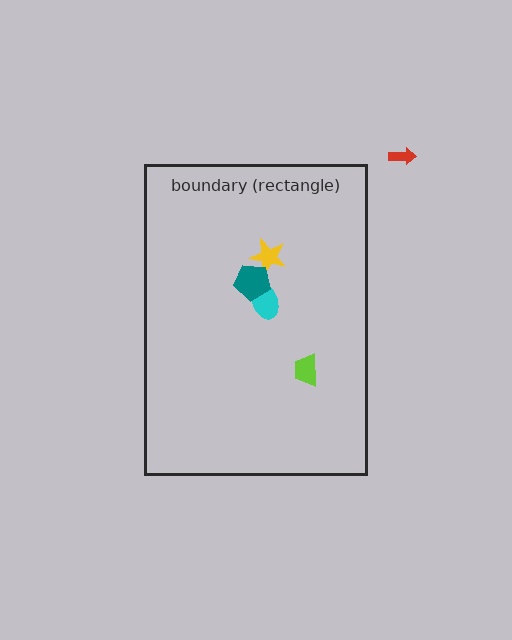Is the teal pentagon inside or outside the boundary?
Inside.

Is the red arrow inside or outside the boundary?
Outside.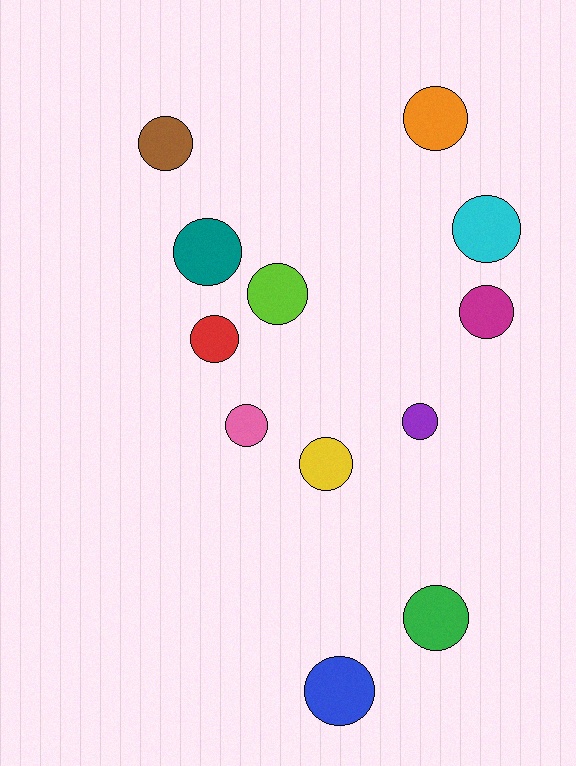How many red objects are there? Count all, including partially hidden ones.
There is 1 red object.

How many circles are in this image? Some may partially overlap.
There are 12 circles.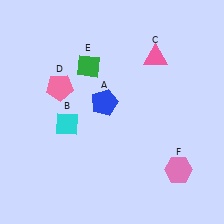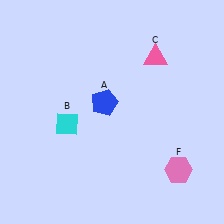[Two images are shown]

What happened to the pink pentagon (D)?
The pink pentagon (D) was removed in Image 2. It was in the top-left area of Image 1.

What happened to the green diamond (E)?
The green diamond (E) was removed in Image 2. It was in the top-left area of Image 1.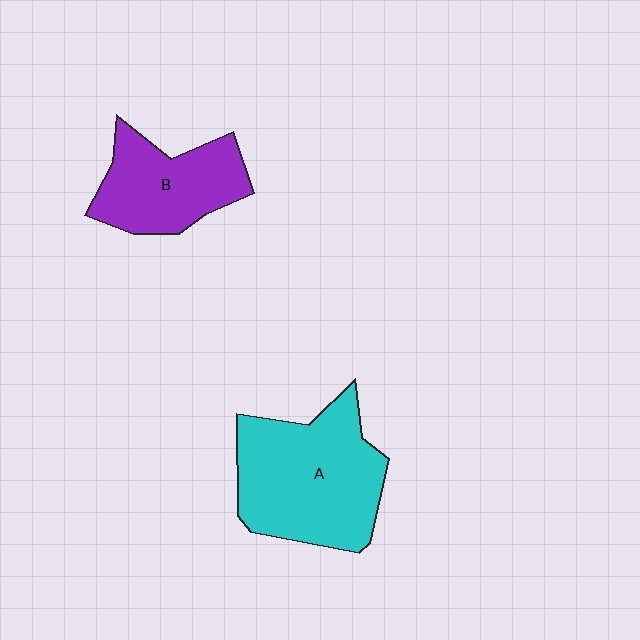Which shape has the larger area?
Shape A (cyan).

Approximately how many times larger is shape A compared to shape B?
Approximately 1.5 times.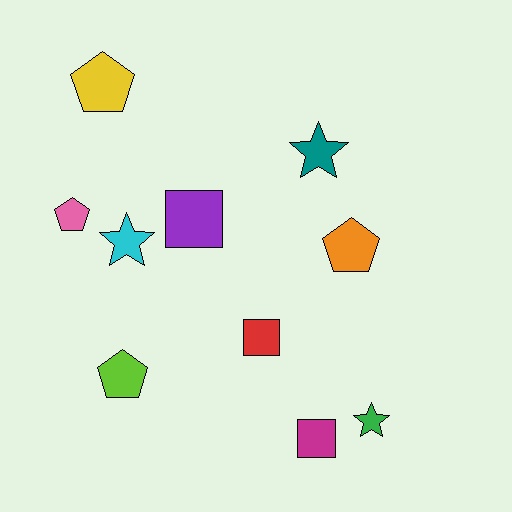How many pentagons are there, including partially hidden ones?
There are 4 pentagons.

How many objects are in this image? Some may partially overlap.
There are 10 objects.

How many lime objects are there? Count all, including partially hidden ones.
There is 1 lime object.